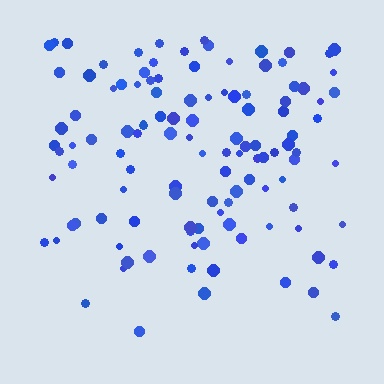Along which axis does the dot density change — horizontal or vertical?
Vertical.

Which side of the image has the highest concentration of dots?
The top.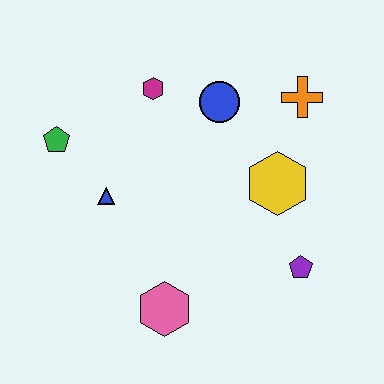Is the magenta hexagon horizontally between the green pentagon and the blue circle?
Yes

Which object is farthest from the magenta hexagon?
The purple pentagon is farthest from the magenta hexagon.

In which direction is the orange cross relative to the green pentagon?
The orange cross is to the right of the green pentagon.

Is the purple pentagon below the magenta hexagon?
Yes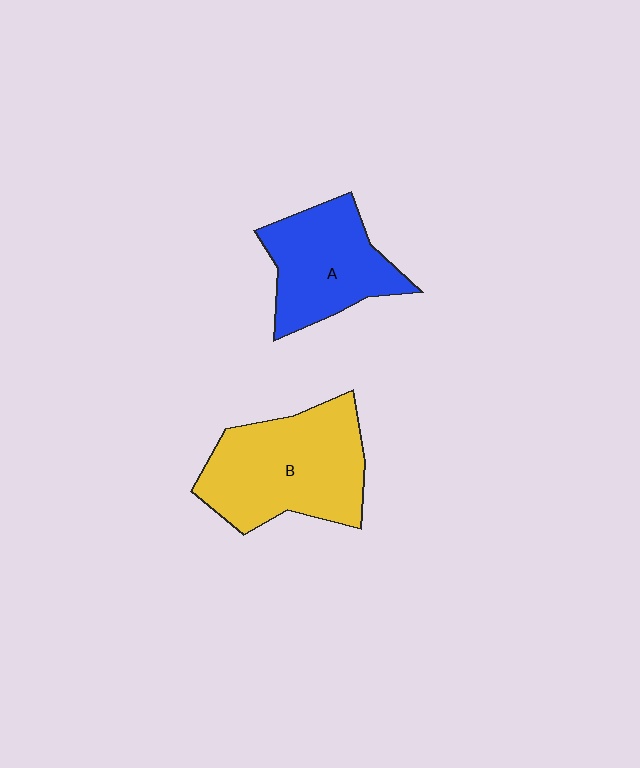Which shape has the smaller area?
Shape A (blue).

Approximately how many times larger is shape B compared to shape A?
Approximately 1.3 times.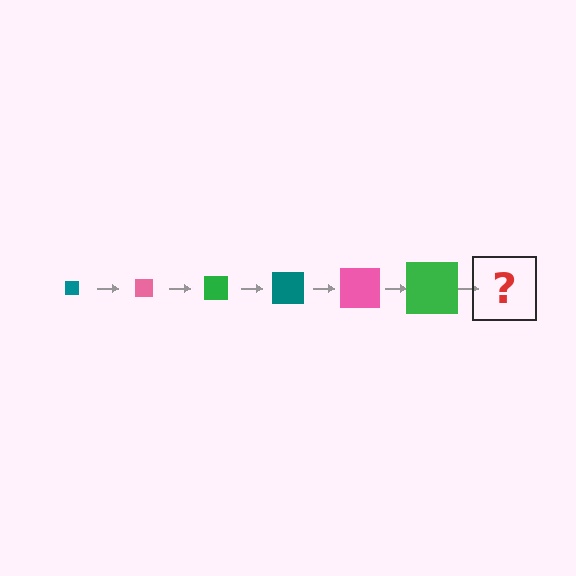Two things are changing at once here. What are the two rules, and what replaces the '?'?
The two rules are that the square grows larger each step and the color cycles through teal, pink, and green. The '?' should be a teal square, larger than the previous one.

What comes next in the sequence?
The next element should be a teal square, larger than the previous one.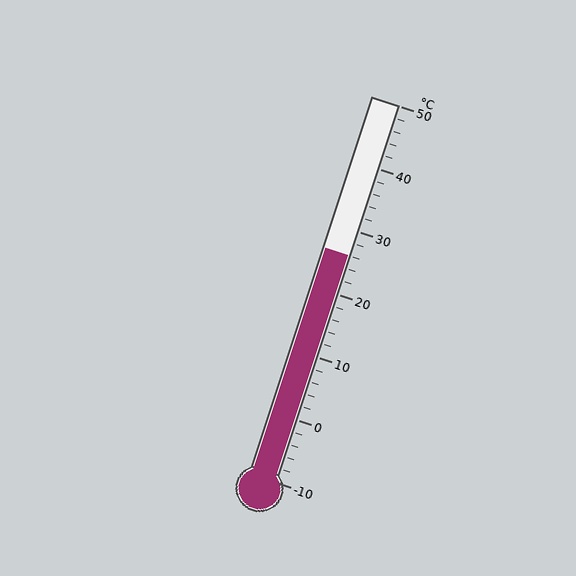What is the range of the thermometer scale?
The thermometer scale ranges from -10°C to 50°C.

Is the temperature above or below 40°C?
The temperature is below 40°C.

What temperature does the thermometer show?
The thermometer shows approximately 26°C.